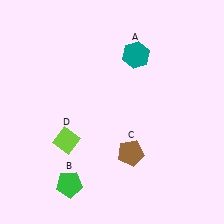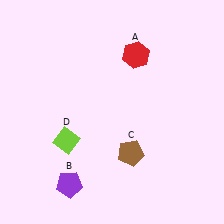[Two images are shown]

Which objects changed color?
A changed from teal to red. B changed from green to purple.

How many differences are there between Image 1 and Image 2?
There are 2 differences between the two images.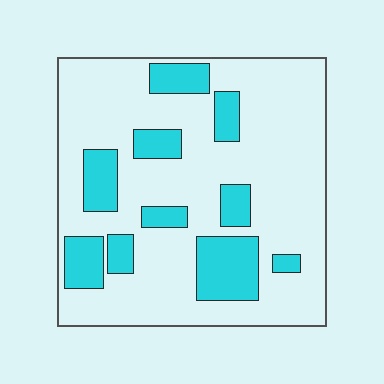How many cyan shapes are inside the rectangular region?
10.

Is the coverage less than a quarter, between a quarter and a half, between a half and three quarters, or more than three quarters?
Less than a quarter.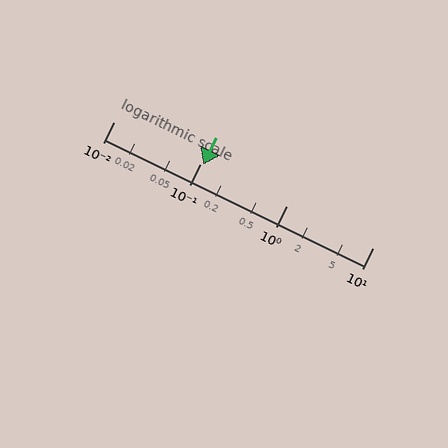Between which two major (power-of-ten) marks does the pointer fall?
The pointer is between 0.1 and 1.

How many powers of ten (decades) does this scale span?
The scale spans 3 decades, from 0.01 to 10.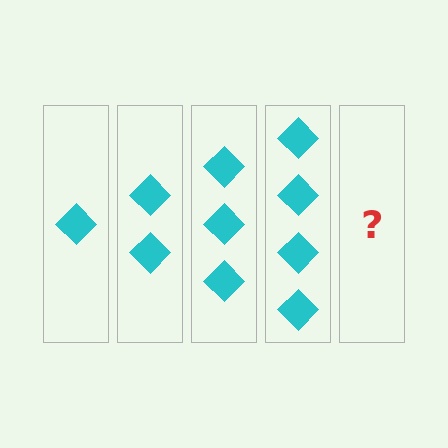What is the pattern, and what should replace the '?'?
The pattern is that each step adds one more diamond. The '?' should be 5 diamonds.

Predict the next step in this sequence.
The next step is 5 diamonds.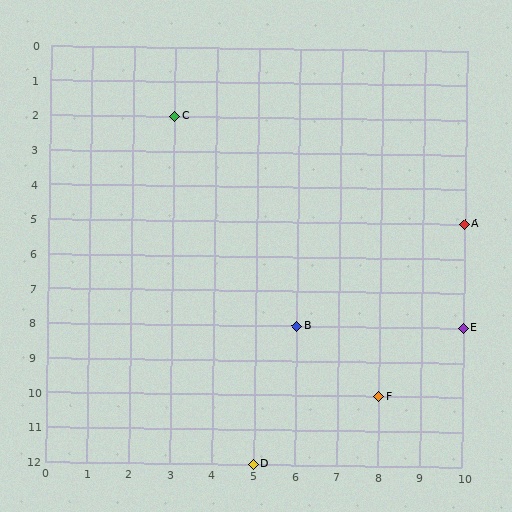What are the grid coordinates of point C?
Point C is at grid coordinates (3, 2).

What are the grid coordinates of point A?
Point A is at grid coordinates (10, 5).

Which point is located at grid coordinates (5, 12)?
Point D is at (5, 12).